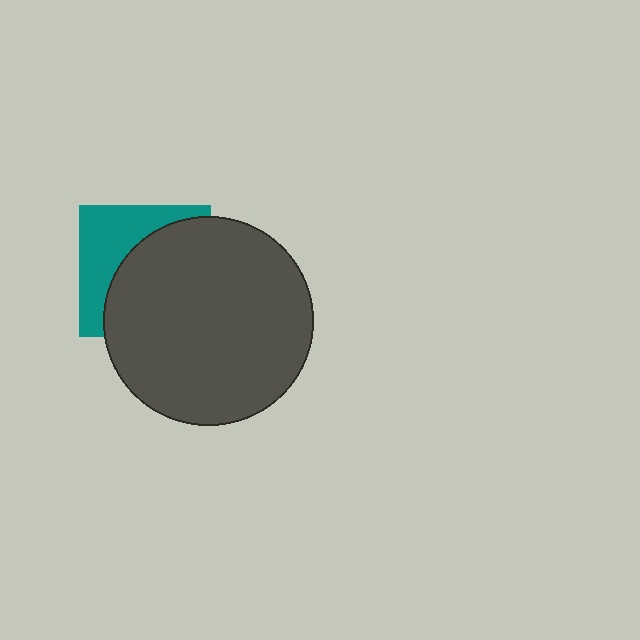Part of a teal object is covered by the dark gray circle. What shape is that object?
It is a square.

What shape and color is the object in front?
The object in front is a dark gray circle.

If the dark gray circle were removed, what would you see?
You would see the complete teal square.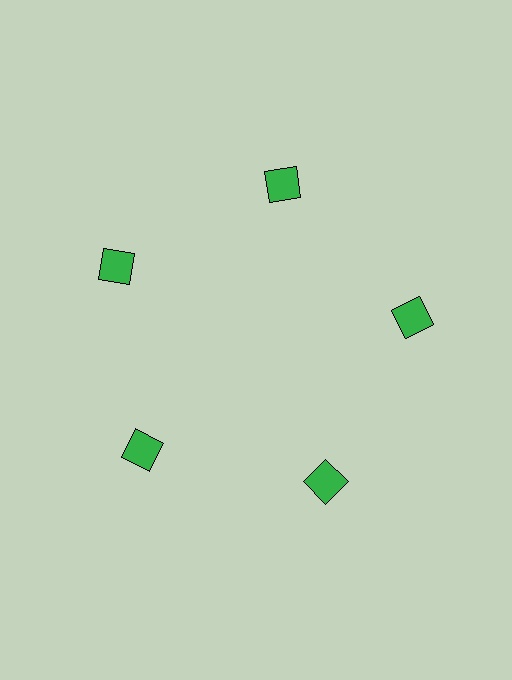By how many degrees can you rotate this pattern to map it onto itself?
The pattern maps onto itself every 72 degrees of rotation.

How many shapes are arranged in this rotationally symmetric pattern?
There are 5 shapes, arranged in 5 groups of 1.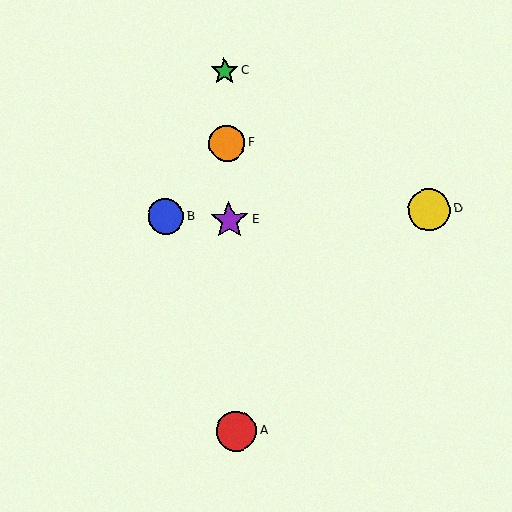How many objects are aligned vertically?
4 objects (A, C, E, F) are aligned vertically.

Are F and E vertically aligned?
Yes, both are at x≈227.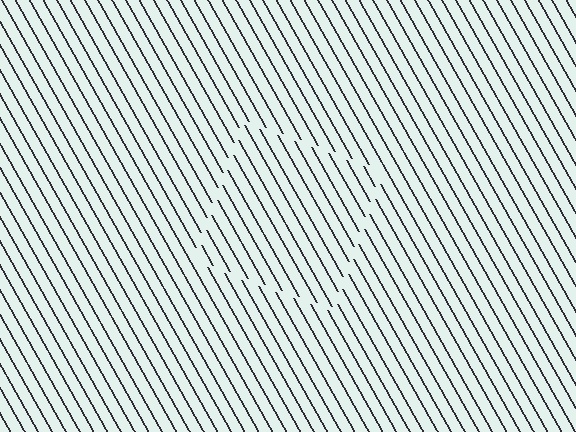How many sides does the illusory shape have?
4 sides — the line-ends trace a square.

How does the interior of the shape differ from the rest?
The interior of the shape contains the same grating, shifted by half a period — the contour is defined by the phase discontinuity where line-ends from the inner and outer gratings abut.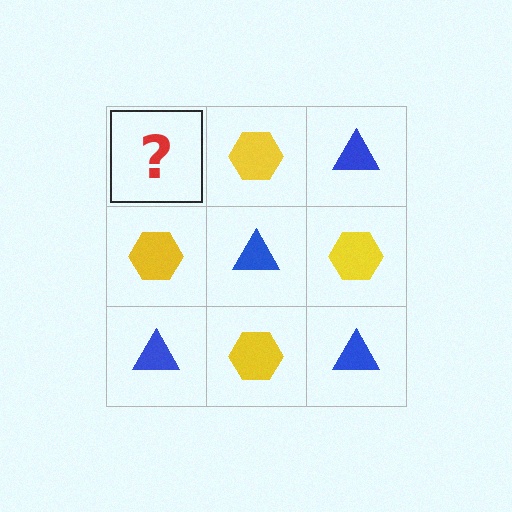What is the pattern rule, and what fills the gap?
The rule is that it alternates blue triangle and yellow hexagon in a checkerboard pattern. The gap should be filled with a blue triangle.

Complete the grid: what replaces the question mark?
The question mark should be replaced with a blue triangle.